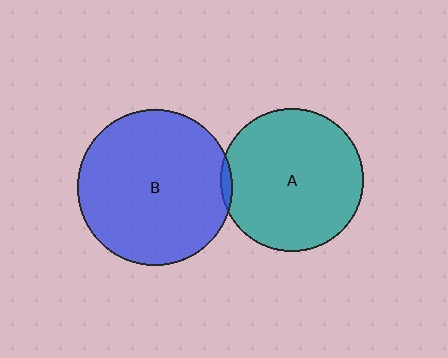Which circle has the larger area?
Circle B (blue).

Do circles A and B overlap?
Yes.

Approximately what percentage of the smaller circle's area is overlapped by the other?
Approximately 5%.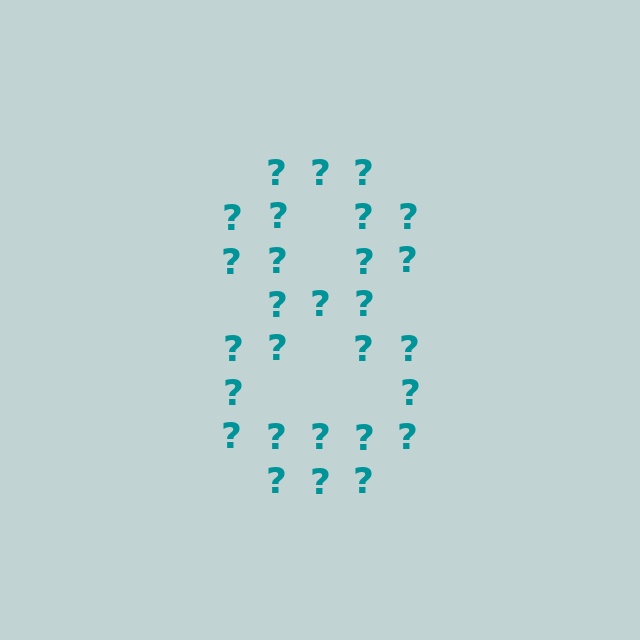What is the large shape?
The large shape is the digit 8.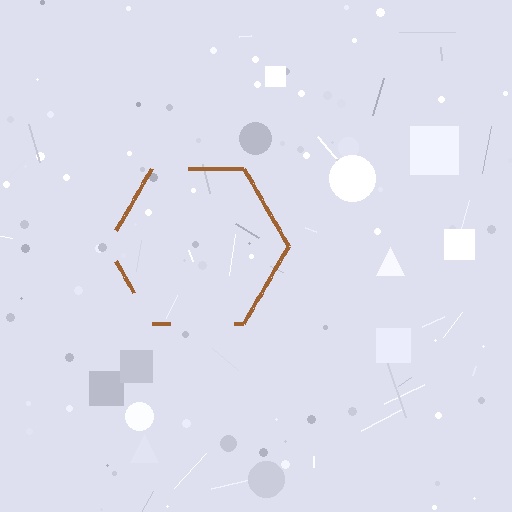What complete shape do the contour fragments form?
The contour fragments form a hexagon.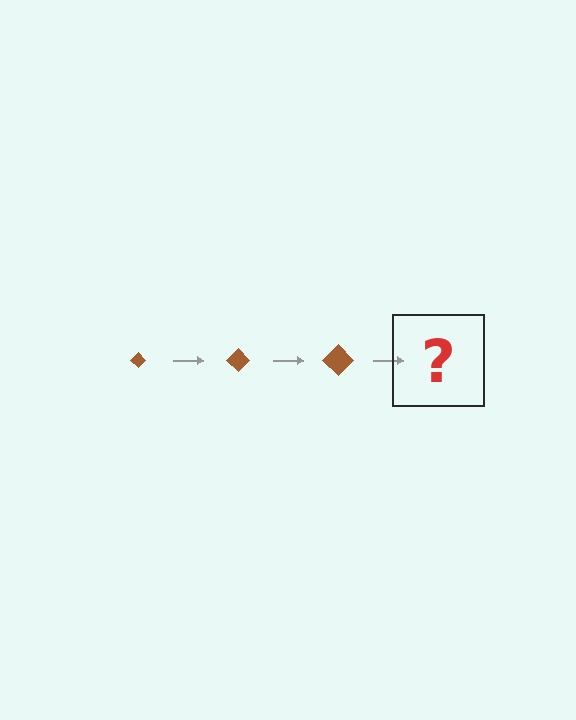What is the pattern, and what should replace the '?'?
The pattern is that the diamond gets progressively larger each step. The '?' should be a brown diamond, larger than the previous one.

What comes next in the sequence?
The next element should be a brown diamond, larger than the previous one.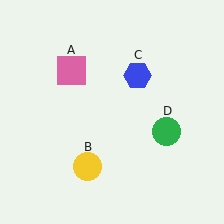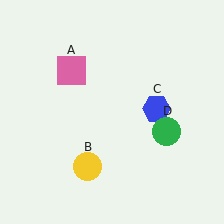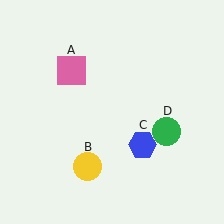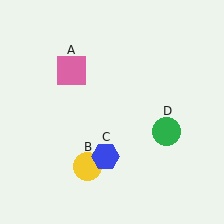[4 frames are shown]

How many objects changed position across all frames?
1 object changed position: blue hexagon (object C).